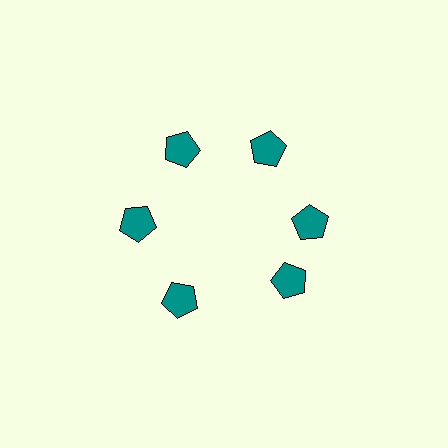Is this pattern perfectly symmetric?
No. The 6 teal pentagons are arranged in a ring, but one element near the 5 o'clock position is rotated out of alignment along the ring, breaking the 6-fold rotational symmetry.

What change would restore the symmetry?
The symmetry would be restored by rotating it back into even spacing with its neighbors so that all 6 pentagons sit at equal angles and equal distance from the center.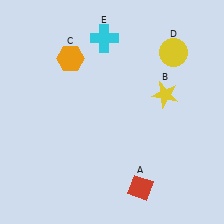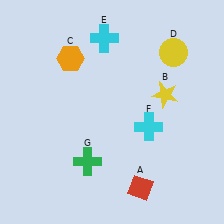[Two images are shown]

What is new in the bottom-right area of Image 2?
A cyan cross (F) was added in the bottom-right area of Image 2.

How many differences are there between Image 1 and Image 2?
There are 2 differences between the two images.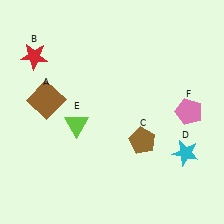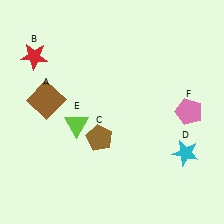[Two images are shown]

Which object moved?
The brown pentagon (C) moved left.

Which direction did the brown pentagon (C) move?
The brown pentagon (C) moved left.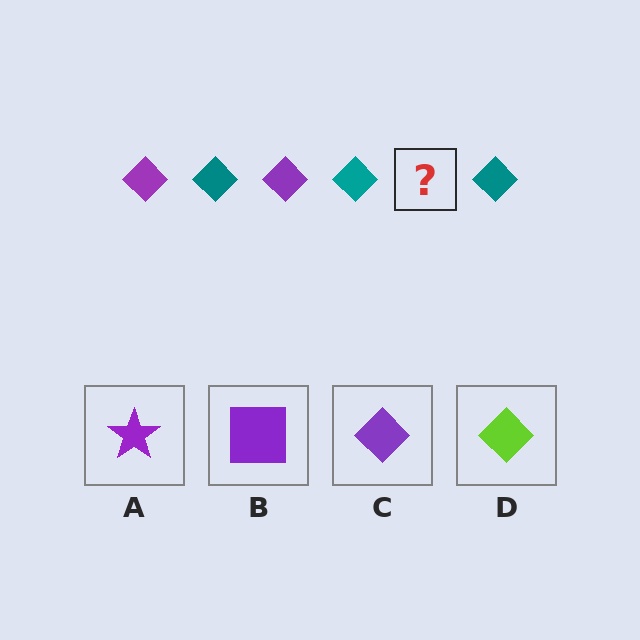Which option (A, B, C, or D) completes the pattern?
C.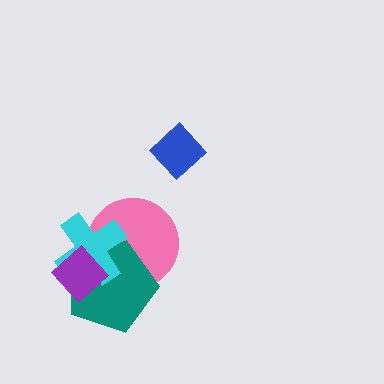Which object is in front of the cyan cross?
The purple diamond is in front of the cyan cross.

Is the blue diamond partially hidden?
No, no other shape covers it.